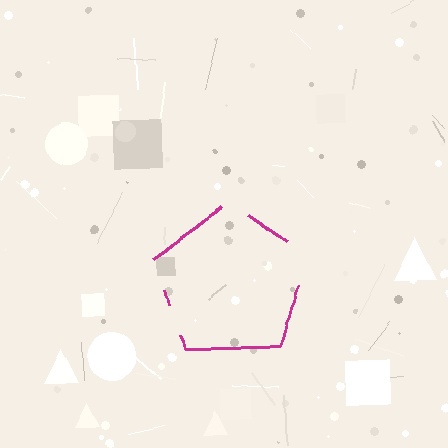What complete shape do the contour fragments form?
The contour fragments form a pentagon.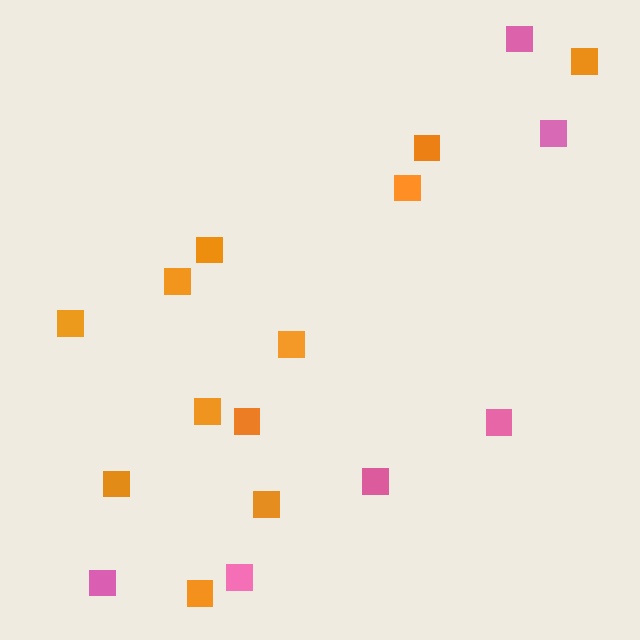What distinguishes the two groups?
There are 2 groups: one group of orange squares (12) and one group of pink squares (6).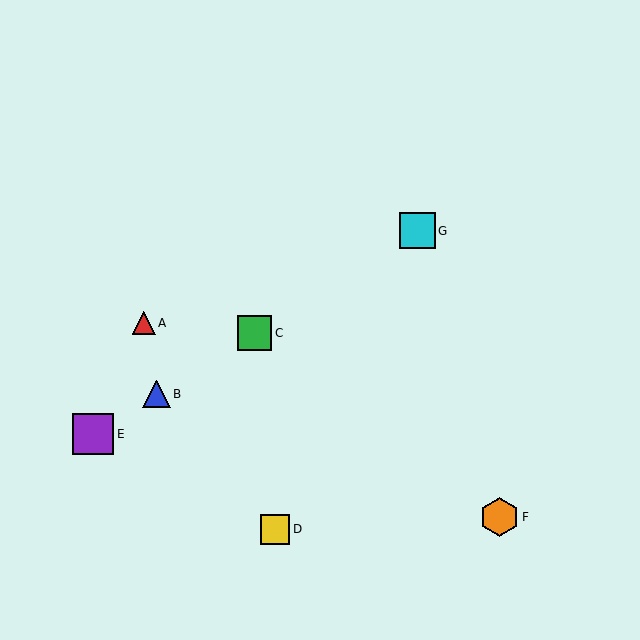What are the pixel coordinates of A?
Object A is at (144, 323).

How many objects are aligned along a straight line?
4 objects (B, C, E, G) are aligned along a straight line.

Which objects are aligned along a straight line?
Objects B, C, E, G are aligned along a straight line.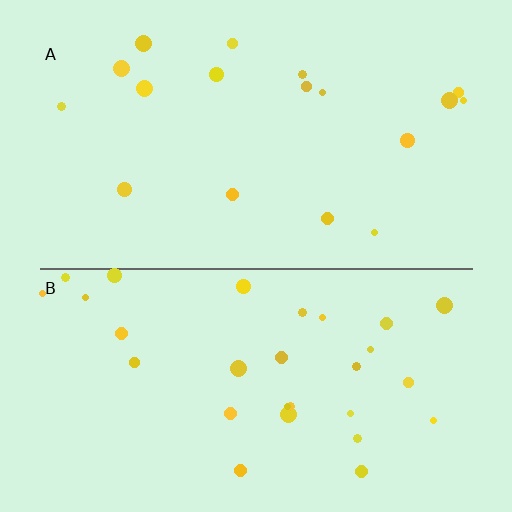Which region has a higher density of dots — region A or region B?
B (the bottom).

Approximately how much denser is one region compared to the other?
Approximately 1.7× — region B over region A.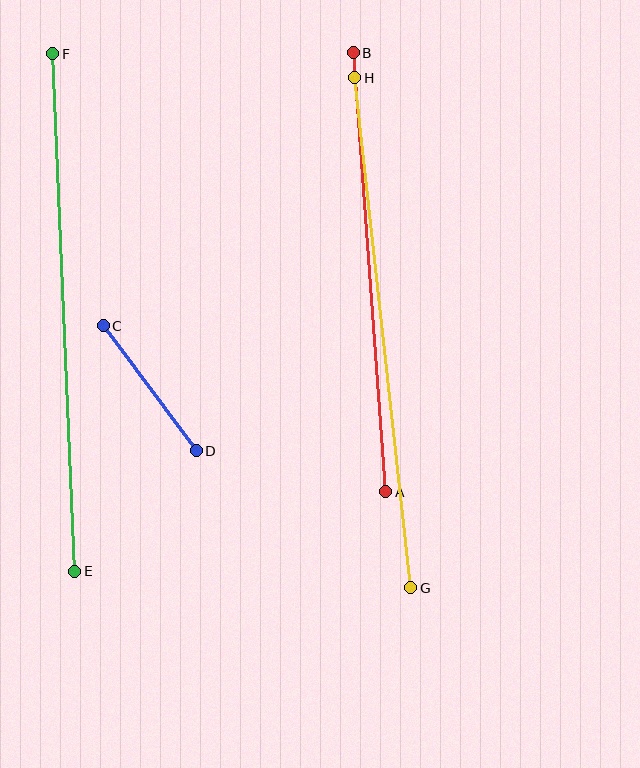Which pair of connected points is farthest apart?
Points E and F are farthest apart.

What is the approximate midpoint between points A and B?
The midpoint is at approximately (369, 272) pixels.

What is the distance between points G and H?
The distance is approximately 513 pixels.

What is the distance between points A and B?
The distance is approximately 440 pixels.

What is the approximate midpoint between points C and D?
The midpoint is at approximately (150, 388) pixels.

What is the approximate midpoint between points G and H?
The midpoint is at approximately (383, 333) pixels.